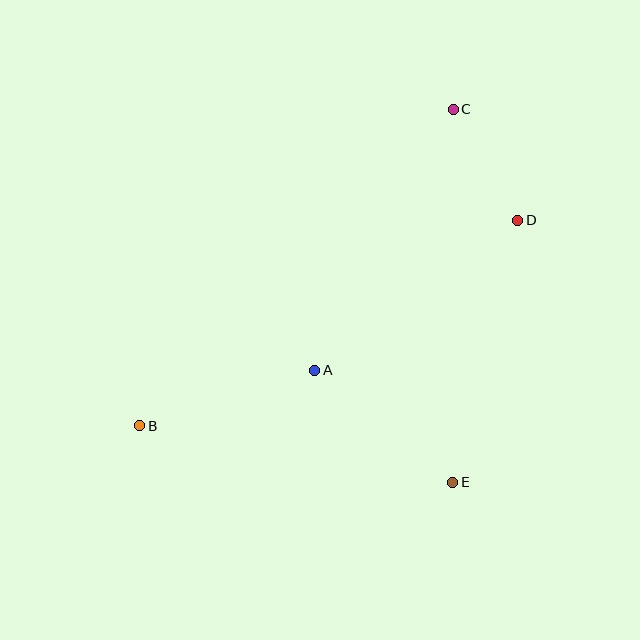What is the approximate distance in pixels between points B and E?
The distance between B and E is approximately 318 pixels.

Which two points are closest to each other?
Points C and D are closest to each other.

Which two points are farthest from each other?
Points B and C are farthest from each other.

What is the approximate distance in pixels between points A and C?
The distance between A and C is approximately 295 pixels.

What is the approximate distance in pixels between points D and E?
The distance between D and E is approximately 270 pixels.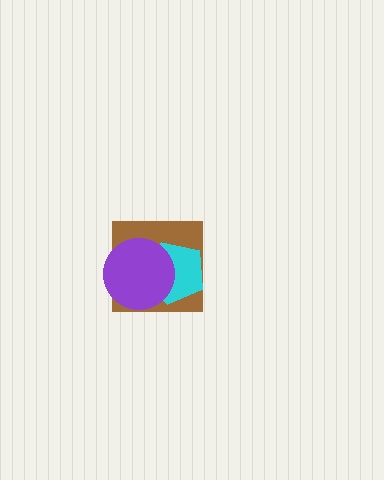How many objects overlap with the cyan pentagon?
2 objects overlap with the cyan pentagon.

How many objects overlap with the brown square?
2 objects overlap with the brown square.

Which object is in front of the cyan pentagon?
The purple circle is in front of the cyan pentagon.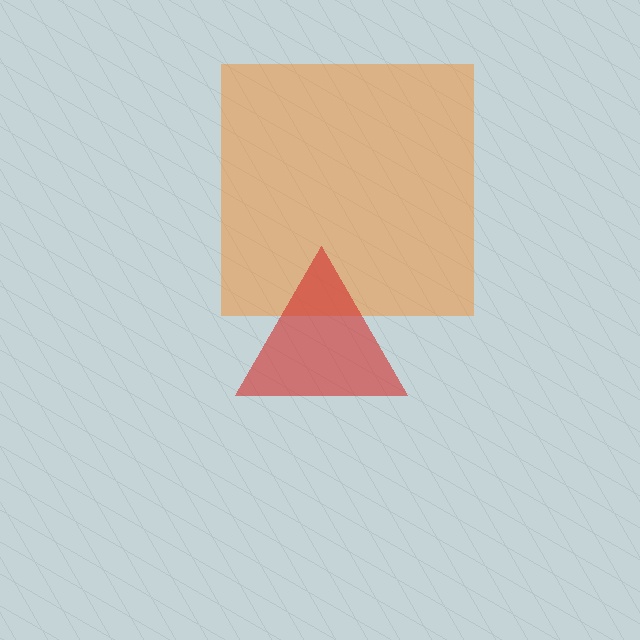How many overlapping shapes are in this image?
There are 2 overlapping shapes in the image.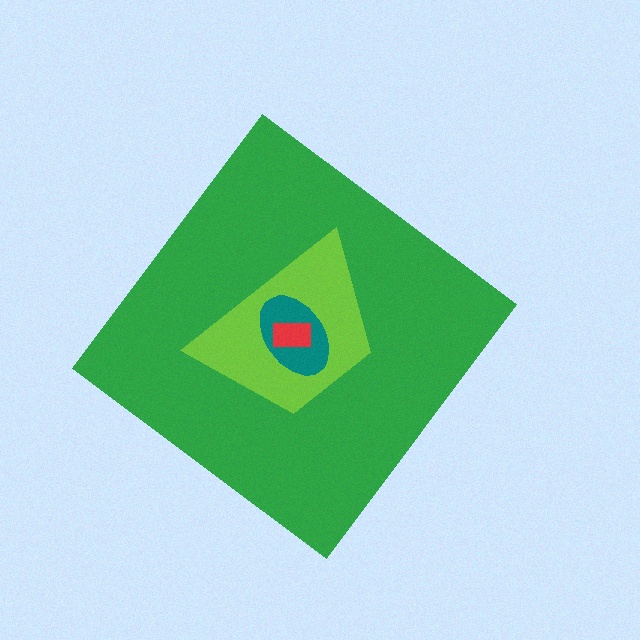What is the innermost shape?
The red rectangle.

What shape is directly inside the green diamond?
The lime trapezoid.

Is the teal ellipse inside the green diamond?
Yes.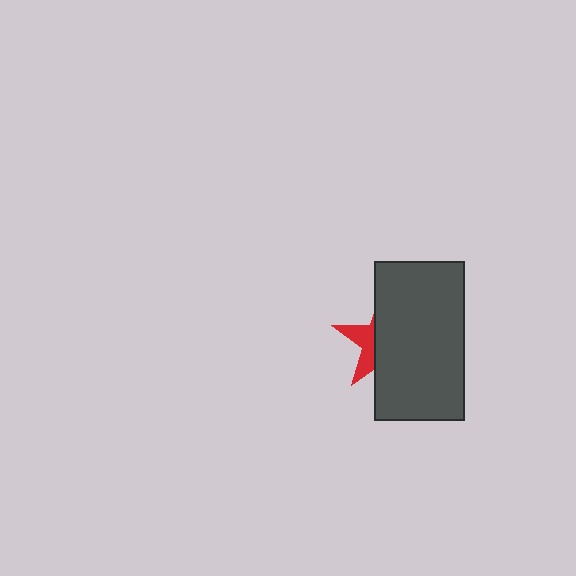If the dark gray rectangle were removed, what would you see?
You would see the complete red star.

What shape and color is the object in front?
The object in front is a dark gray rectangle.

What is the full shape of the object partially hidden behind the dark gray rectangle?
The partially hidden object is a red star.